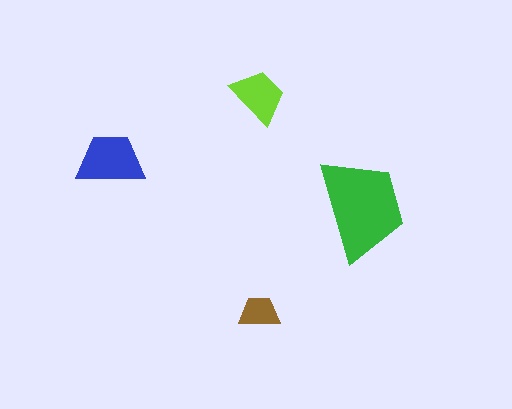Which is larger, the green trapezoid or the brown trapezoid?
The green one.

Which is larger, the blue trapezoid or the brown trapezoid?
The blue one.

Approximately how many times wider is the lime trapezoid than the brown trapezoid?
About 1.5 times wider.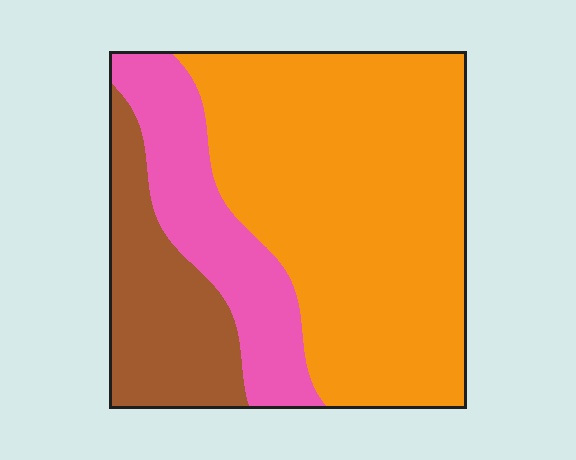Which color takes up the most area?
Orange, at roughly 60%.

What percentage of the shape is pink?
Pink covers about 20% of the shape.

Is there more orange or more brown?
Orange.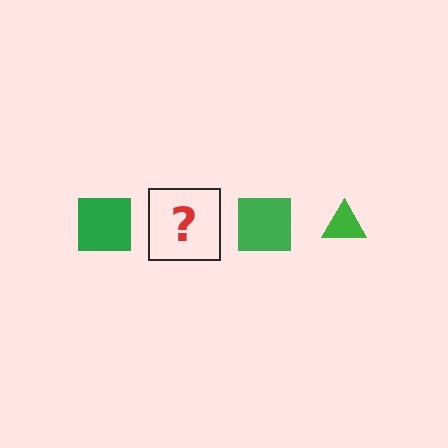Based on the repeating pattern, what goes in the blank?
The blank should be a green triangle.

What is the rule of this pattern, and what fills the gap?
The rule is that the pattern cycles through square, triangle shapes in green. The gap should be filled with a green triangle.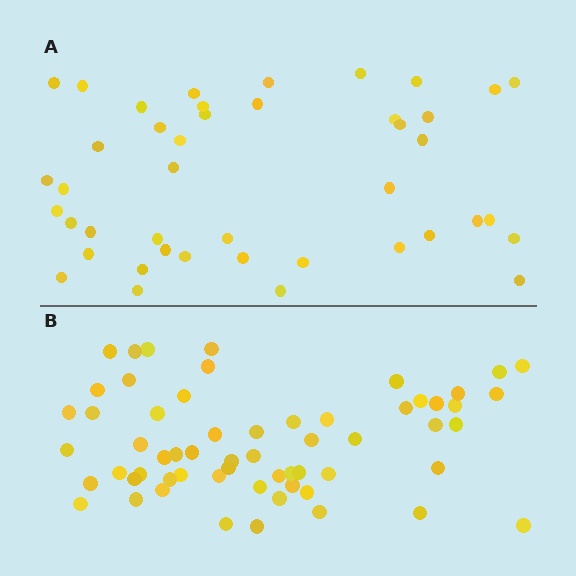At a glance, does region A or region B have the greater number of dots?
Region B (the bottom region) has more dots.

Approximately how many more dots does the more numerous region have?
Region B has approximately 15 more dots than region A.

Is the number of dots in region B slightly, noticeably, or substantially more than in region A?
Region B has noticeably more, but not dramatically so. The ratio is roughly 1.4 to 1.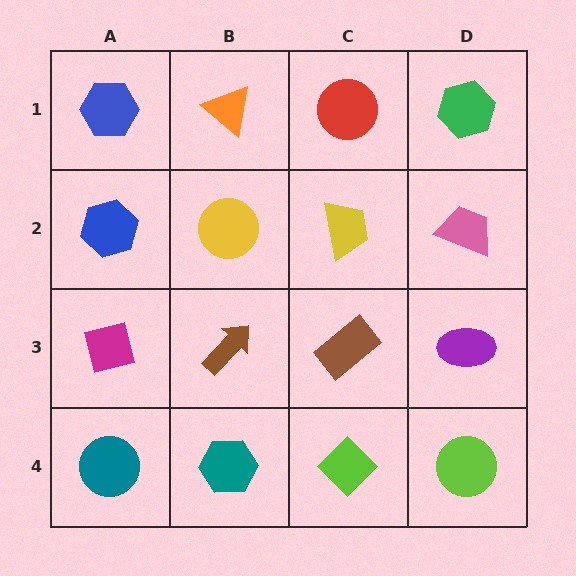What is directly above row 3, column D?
A pink trapezoid.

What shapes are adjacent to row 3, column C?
A yellow trapezoid (row 2, column C), a lime diamond (row 4, column C), a brown arrow (row 3, column B), a purple ellipse (row 3, column D).